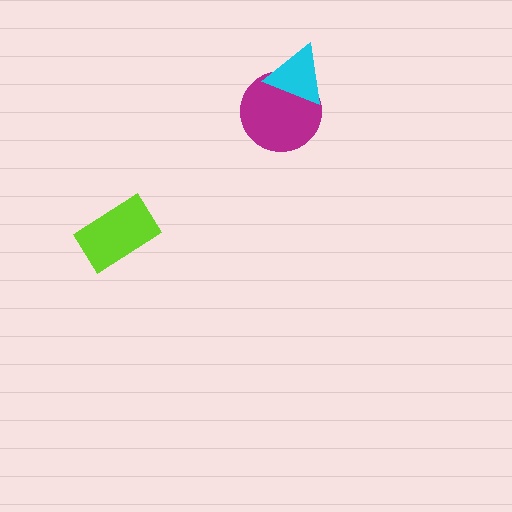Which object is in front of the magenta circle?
The cyan triangle is in front of the magenta circle.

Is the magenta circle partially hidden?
Yes, it is partially covered by another shape.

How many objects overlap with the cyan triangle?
1 object overlaps with the cyan triangle.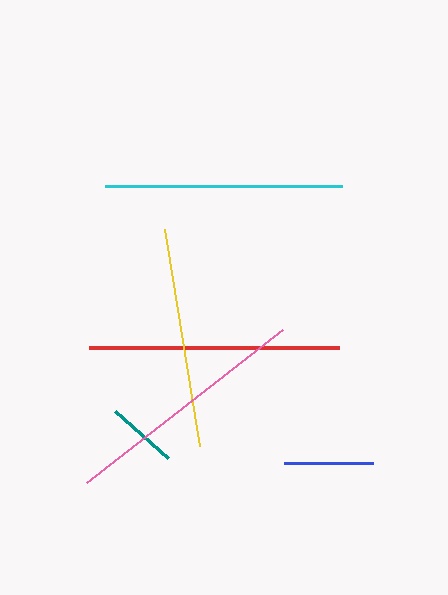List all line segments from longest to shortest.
From longest to shortest: red, pink, cyan, yellow, blue, teal.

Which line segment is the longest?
The red line is the longest at approximately 250 pixels.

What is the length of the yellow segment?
The yellow segment is approximately 220 pixels long.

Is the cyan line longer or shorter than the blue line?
The cyan line is longer than the blue line.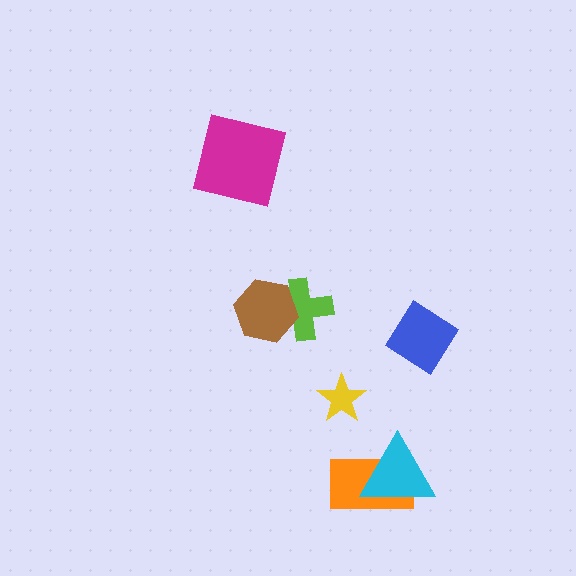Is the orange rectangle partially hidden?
Yes, it is partially covered by another shape.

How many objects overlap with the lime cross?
1 object overlaps with the lime cross.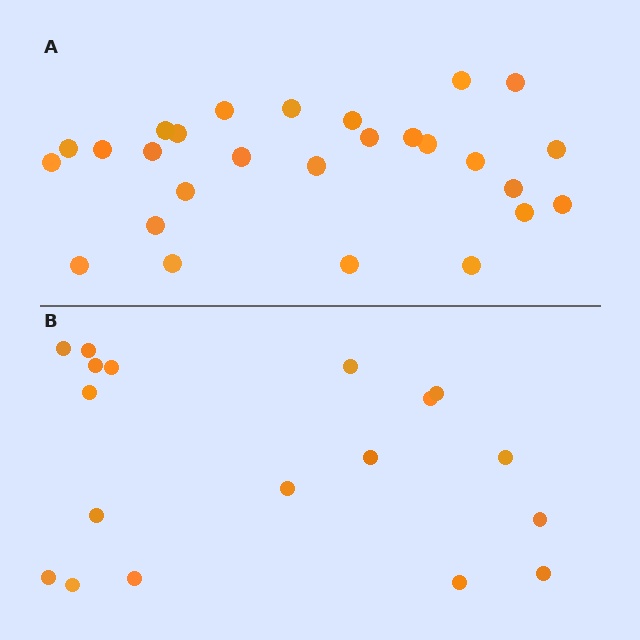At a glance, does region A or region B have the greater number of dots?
Region A (the top region) has more dots.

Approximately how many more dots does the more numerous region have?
Region A has roughly 8 or so more dots than region B.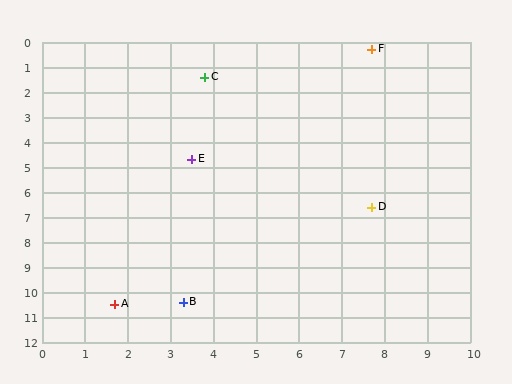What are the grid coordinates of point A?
Point A is at approximately (1.7, 10.5).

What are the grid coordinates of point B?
Point B is at approximately (3.3, 10.4).